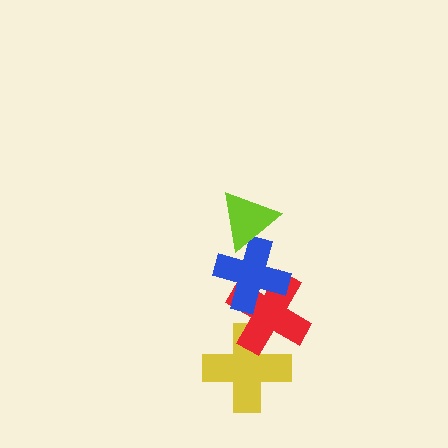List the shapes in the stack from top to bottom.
From top to bottom: the lime triangle, the blue cross, the red cross, the yellow cross.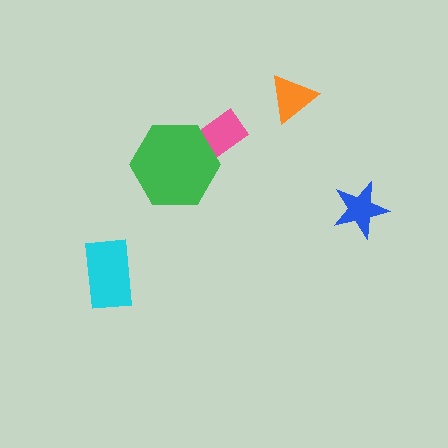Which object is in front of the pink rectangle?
The green hexagon is in front of the pink rectangle.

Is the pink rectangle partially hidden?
Yes, it is partially covered by another shape.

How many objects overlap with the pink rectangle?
1 object overlaps with the pink rectangle.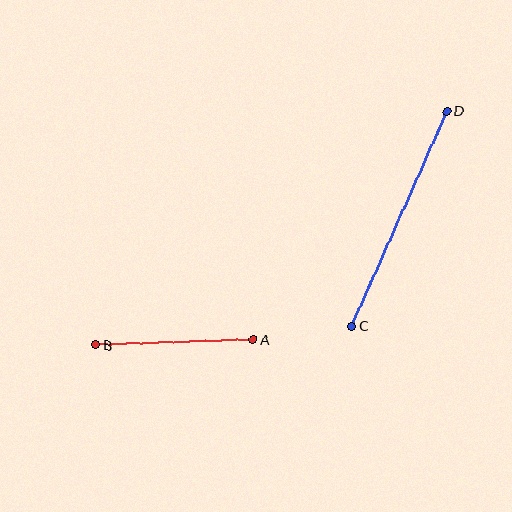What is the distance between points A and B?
The distance is approximately 158 pixels.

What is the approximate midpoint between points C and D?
The midpoint is at approximately (399, 219) pixels.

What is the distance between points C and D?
The distance is approximately 235 pixels.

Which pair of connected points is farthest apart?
Points C and D are farthest apart.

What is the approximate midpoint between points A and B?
The midpoint is at approximately (175, 342) pixels.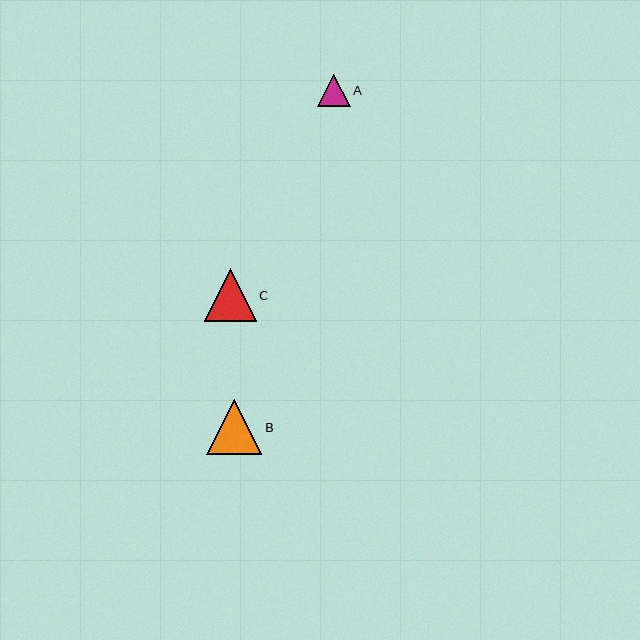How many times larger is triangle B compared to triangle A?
Triangle B is approximately 1.7 times the size of triangle A.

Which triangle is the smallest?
Triangle A is the smallest with a size of approximately 32 pixels.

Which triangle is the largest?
Triangle B is the largest with a size of approximately 55 pixels.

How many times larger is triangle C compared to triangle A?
Triangle C is approximately 1.6 times the size of triangle A.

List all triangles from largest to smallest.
From largest to smallest: B, C, A.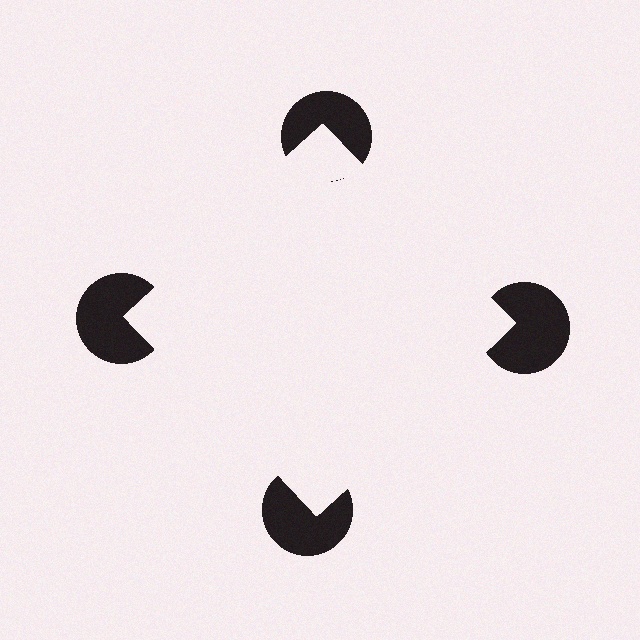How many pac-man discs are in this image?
There are 4 — one at each vertex of the illusory square.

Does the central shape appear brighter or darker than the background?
It typically appears slightly brighter than the background, even though no actual brightness change is drawn.